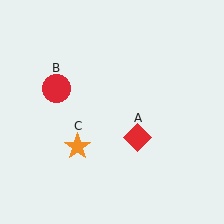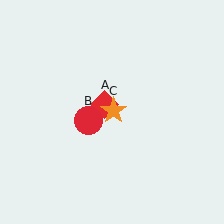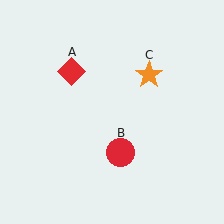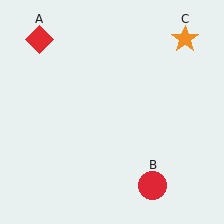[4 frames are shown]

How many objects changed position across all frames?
3 objects changed position: red diamond (object A), red circle (object B), orange star (object C).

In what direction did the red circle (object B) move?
The red circle (object B) moved down and to the right.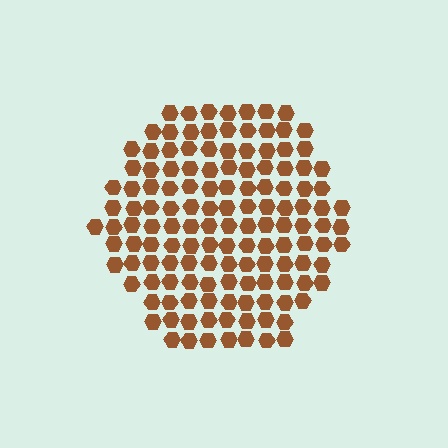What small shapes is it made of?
It is made of small hexagons.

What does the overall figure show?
The overall figure shows a hexagon.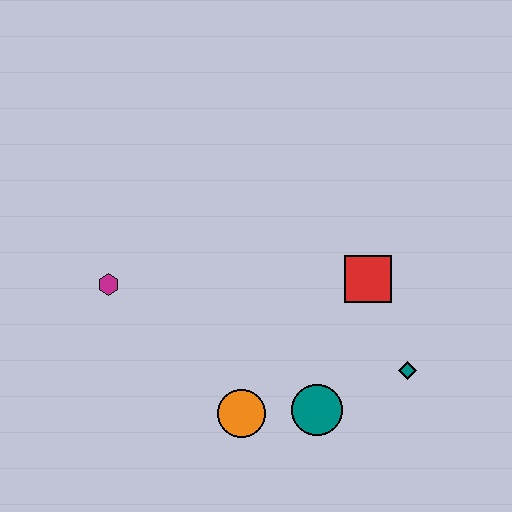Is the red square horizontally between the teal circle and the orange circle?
No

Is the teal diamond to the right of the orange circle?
Yes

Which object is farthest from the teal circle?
The magenta hexagon is farthest from the teal circle.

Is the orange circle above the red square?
No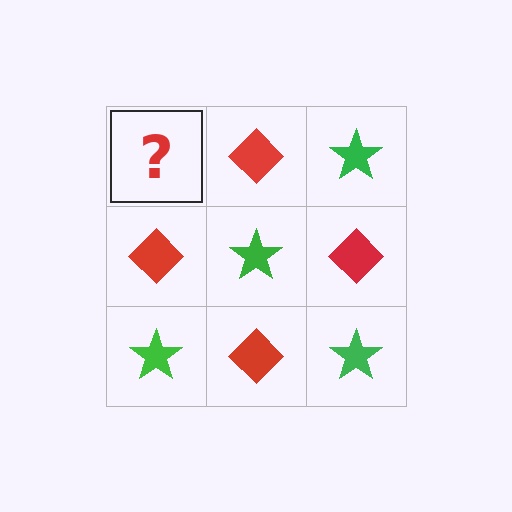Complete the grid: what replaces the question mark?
The question mark should be replaced with a green star.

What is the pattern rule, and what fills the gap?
The rule is that it alternates green star and red diamond in a checkerboard pattern. The gap should be filled with a green star.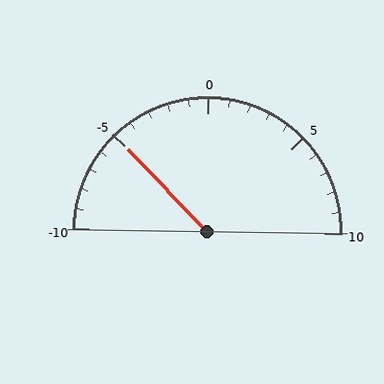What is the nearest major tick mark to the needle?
The nearest major tick mark is -5.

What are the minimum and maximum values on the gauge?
The gauge ranges from -10 to 10.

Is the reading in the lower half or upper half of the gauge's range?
The reading is in the lower half of the range (-10 to 10).